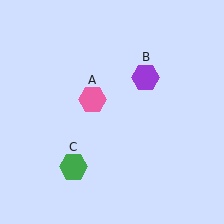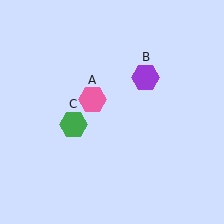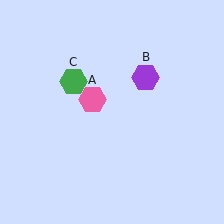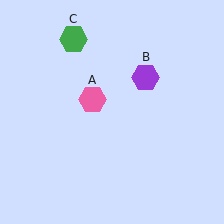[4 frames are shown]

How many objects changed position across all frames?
1 object changed position: green hexagon (object C).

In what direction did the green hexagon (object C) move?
The green hexagon (object C) moved up.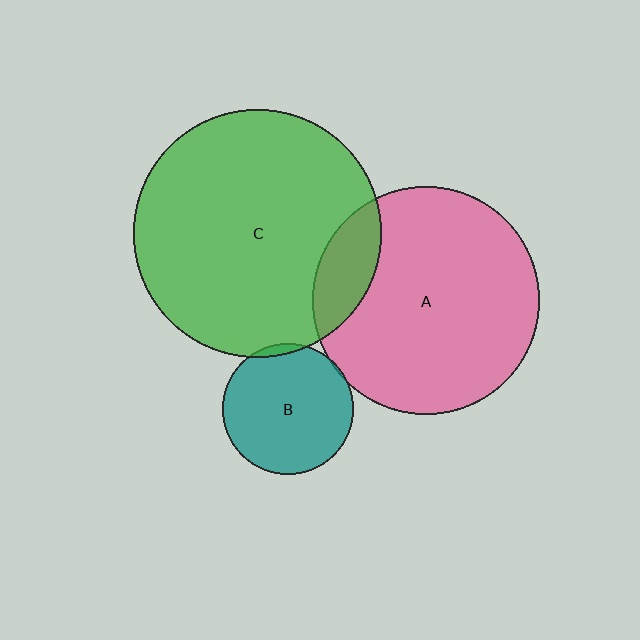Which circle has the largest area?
Circle C (green).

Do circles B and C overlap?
Yes.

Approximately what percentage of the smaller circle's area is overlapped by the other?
Approximately 5%.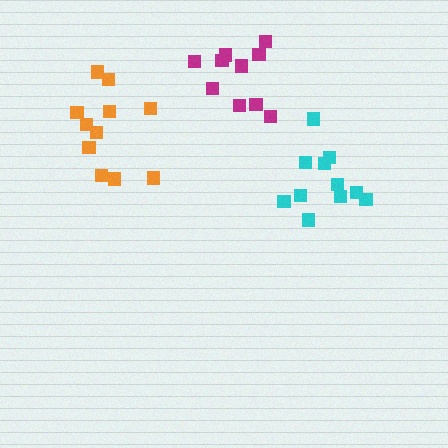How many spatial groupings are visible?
There are 3 spatial groupings.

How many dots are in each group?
Group 1: 11 dots, Group 2: 11 dots, Group 3: 10 dots (32 total).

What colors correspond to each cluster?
The clusters are colored: orange, cyan, magenta.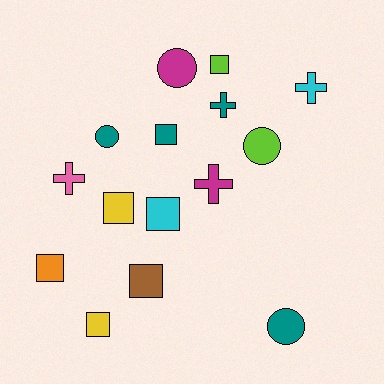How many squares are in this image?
There are 7 squares.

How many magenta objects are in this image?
There are 2 magenta objects.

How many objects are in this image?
There are 15 objects.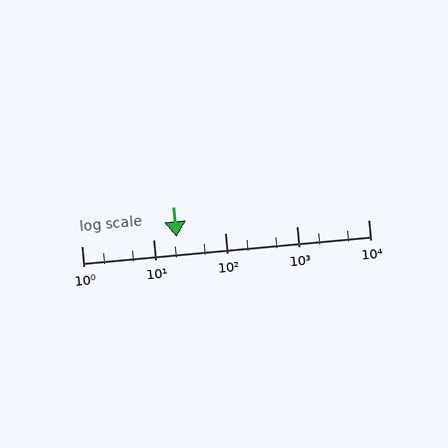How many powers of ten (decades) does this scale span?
The scale spans 4 decades, from 1 to 10000.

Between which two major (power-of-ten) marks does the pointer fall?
The pointer is between 10 and 100.